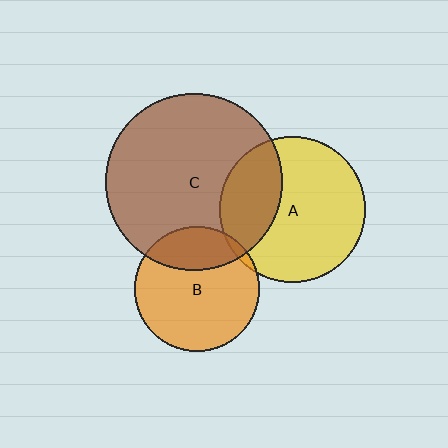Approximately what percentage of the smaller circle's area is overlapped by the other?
Approximately 25%.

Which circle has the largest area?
Circle C (brown).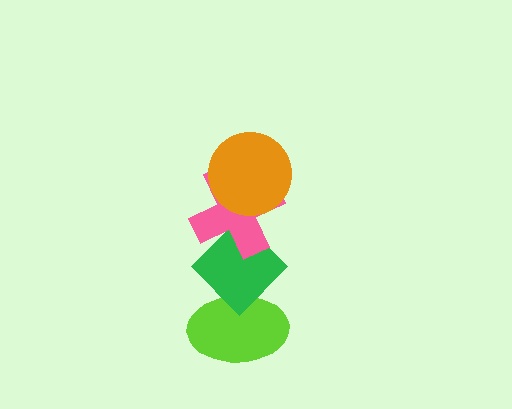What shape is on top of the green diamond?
The pink cross is on top of the green diamond.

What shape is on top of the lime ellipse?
The green diamond is on top of the lime ellipse.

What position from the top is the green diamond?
The green diamond is 3rd from the top.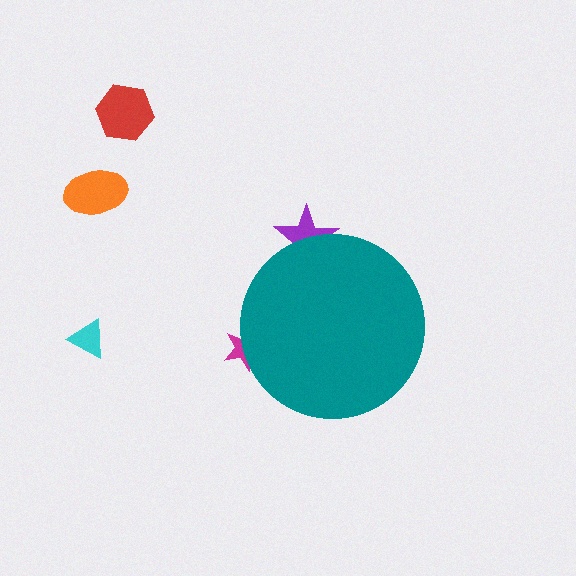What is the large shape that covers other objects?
A teal circle.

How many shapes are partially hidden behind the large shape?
2 shapes are partially hidden.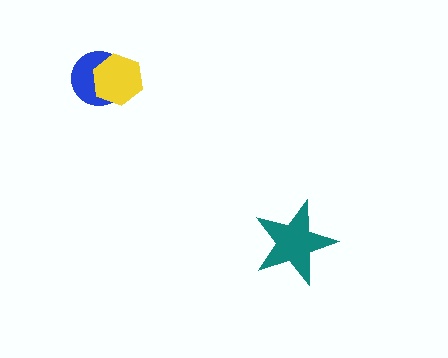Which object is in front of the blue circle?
The yellow hexagon is in front of the blue circle.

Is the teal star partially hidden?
No, no other shape covers it.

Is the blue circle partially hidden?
Yes, it is partially covered by another shape.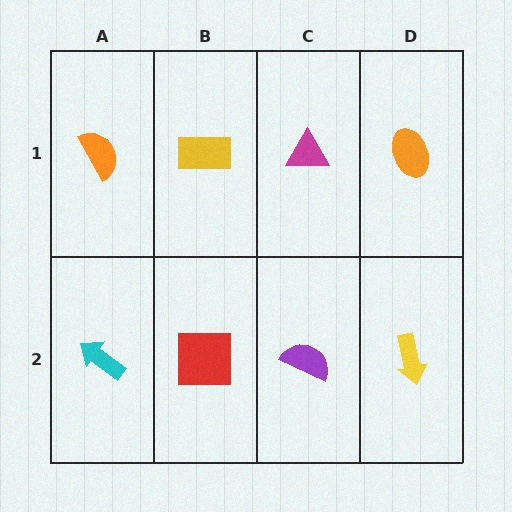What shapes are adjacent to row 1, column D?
A yellow arrow (row 2, column D), a magenta triangle (row 1, column C).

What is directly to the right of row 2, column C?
A yellow arrow.